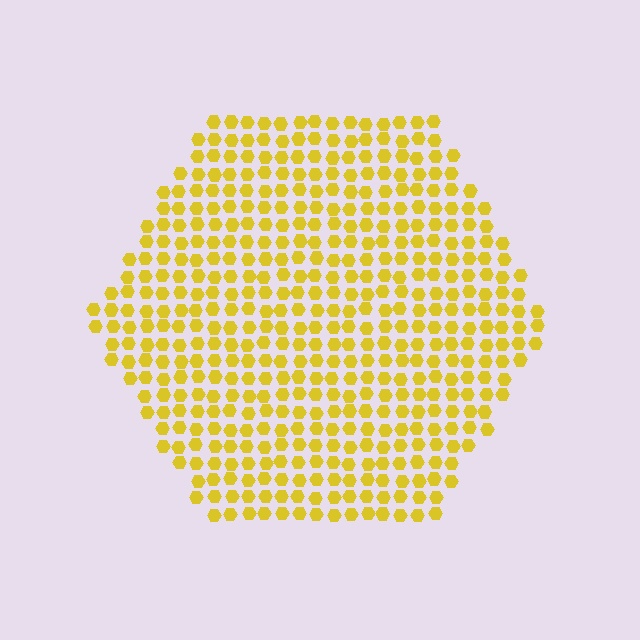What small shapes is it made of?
It is made of small hexagons.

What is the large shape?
The large shape is a hexagon.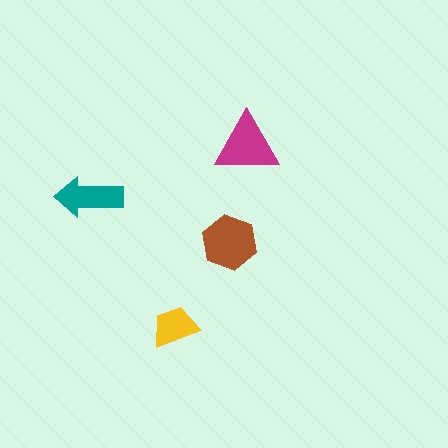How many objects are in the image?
There are 4 objects in the image.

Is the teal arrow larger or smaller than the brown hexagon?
Smaller.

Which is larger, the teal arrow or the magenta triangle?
The magenta triangle.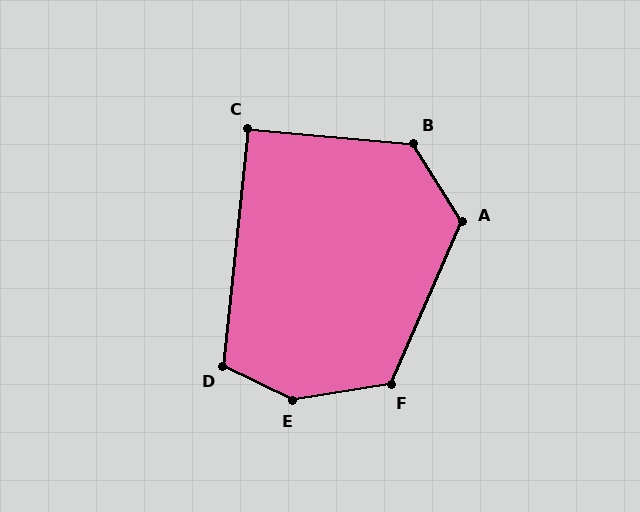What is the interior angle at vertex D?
Approximately 110 degrees (obtuse).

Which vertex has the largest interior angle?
E, at approximately 145 degrees.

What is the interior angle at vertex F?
Approximately 123 degrees (obtuse).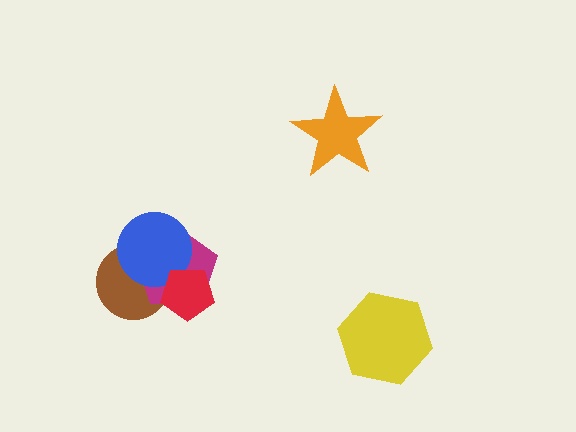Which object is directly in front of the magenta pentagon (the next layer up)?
The blue circle is directly in front of the magenta pentagon.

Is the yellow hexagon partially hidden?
No, no other shape covers it.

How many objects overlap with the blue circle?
3 objects overlap with the blue circle.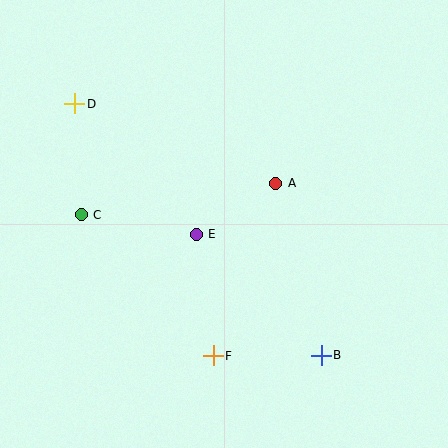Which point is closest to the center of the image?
Point E at (196, 234) is closest to the center.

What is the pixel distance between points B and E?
The distance between B and E is 174 pixels.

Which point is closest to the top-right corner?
Point A is closest to the top-right corner.